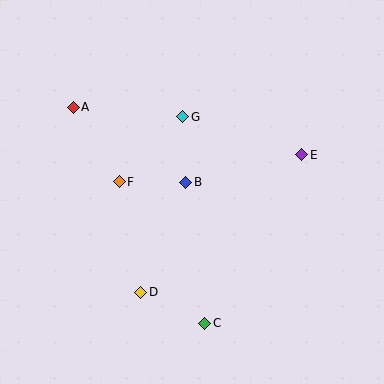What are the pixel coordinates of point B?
Point B is at (186, 182).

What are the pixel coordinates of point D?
Point D is at (141, 292).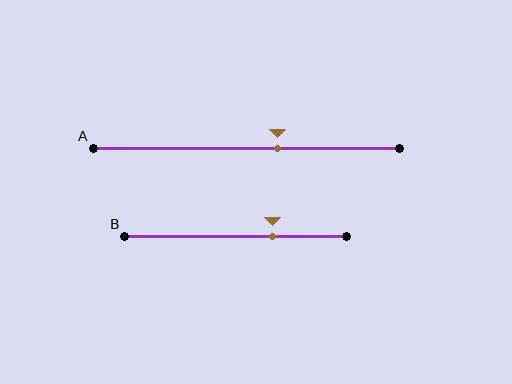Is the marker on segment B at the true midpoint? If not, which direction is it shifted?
No, the marker on segment B is shifted to the right by about 17% of the segment length.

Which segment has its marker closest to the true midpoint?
Segment A has its marker closest to the true midpoint.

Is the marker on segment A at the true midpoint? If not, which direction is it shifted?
No, the marker on segment A is shifted to the right by about 10% of the segment length.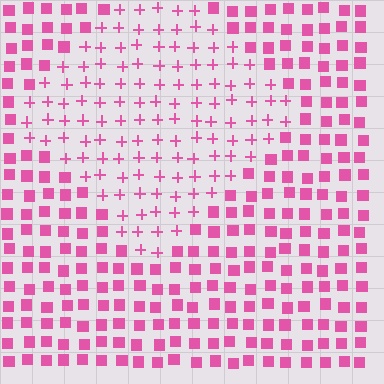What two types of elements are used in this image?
The image uses plus signs inside the diamond region and squares outside it.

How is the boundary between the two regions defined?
The boundary is defined by a change in element shape: plus signs inside vs. squares outside. All elements share the same color and spacing.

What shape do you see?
I see a diamond.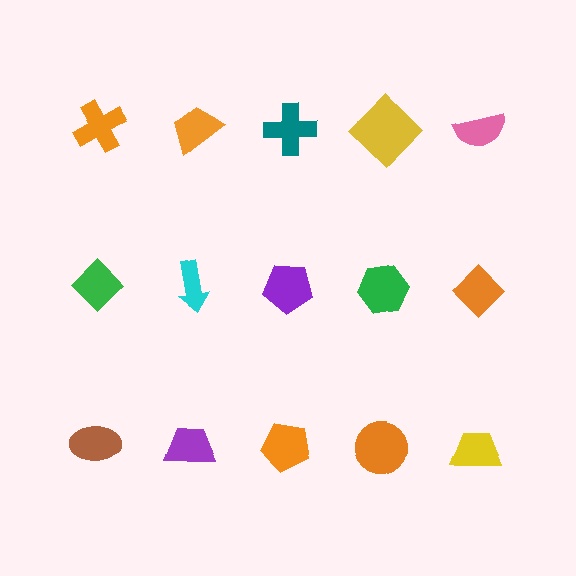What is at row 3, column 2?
A purple trapezoid.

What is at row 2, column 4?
A green hexagon.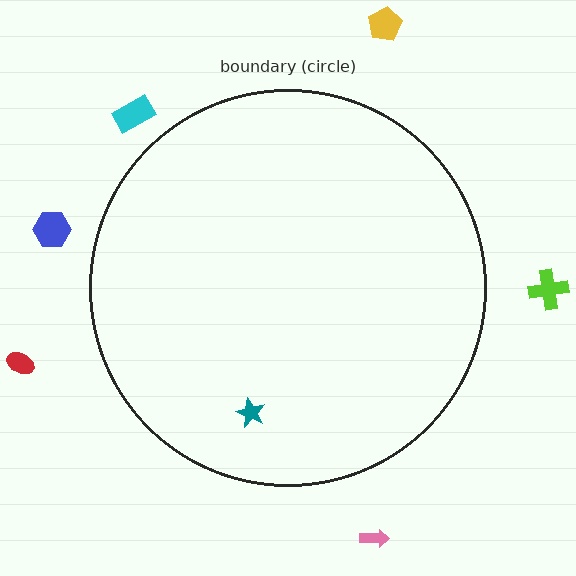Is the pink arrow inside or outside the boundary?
Outside.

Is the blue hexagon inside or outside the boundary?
Outside.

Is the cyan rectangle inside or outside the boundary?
Outside.